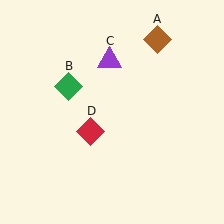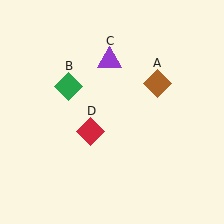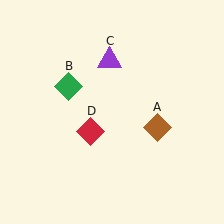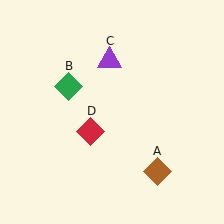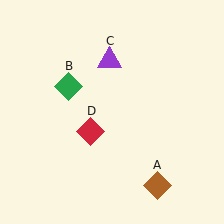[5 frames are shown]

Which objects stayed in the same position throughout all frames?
Green diamond (object B) and purple triangle (object C) and red diamond (object D) remained stationary.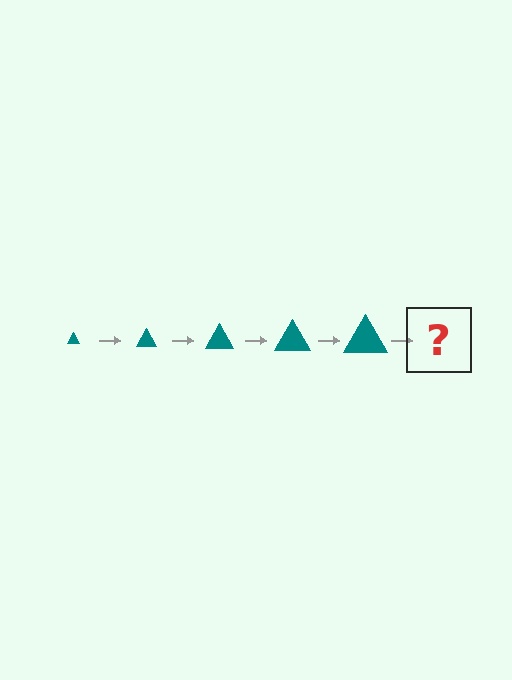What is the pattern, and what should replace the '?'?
The pattern is that the triangle gets progressively larger each step. The '?' should be a teal triangle, larger than the previous one.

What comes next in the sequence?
The next element should be a teal triangle, larger than the previous one.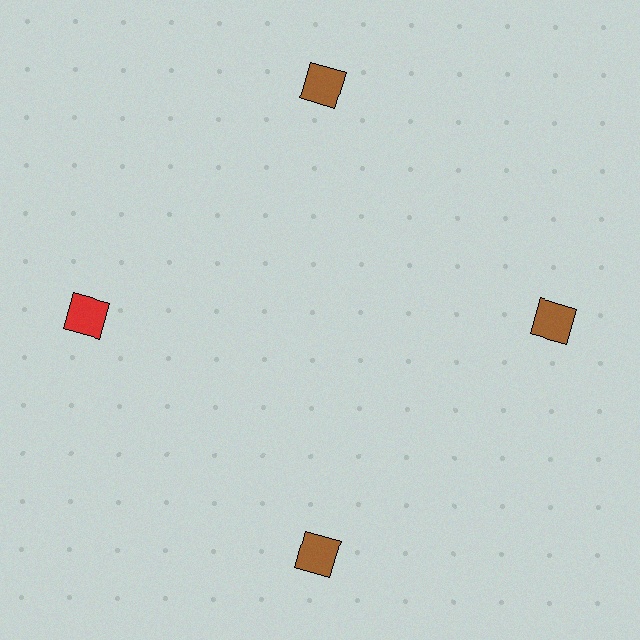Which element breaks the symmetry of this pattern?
The red square at roughly the 9 o'clock position breaks the symmetry. All other shapes are brown squares.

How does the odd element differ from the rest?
It has a different color: red instead of brown.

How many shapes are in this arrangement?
There are 4 shapes arranged in a ring pattern.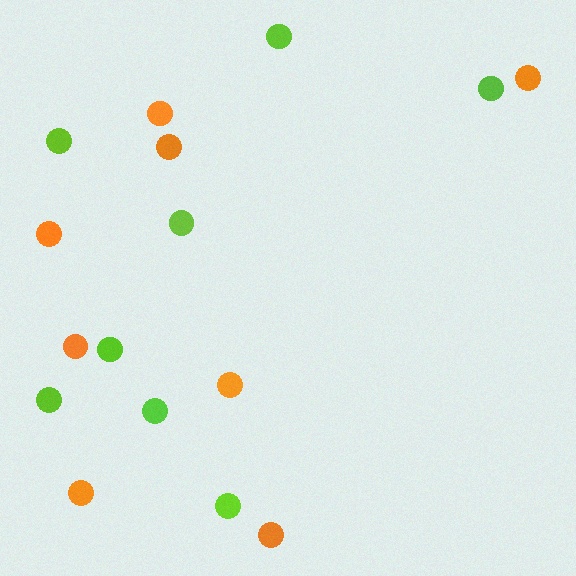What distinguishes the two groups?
There are 2 groups: one group of orange circles (8) and one group of lime circles (8).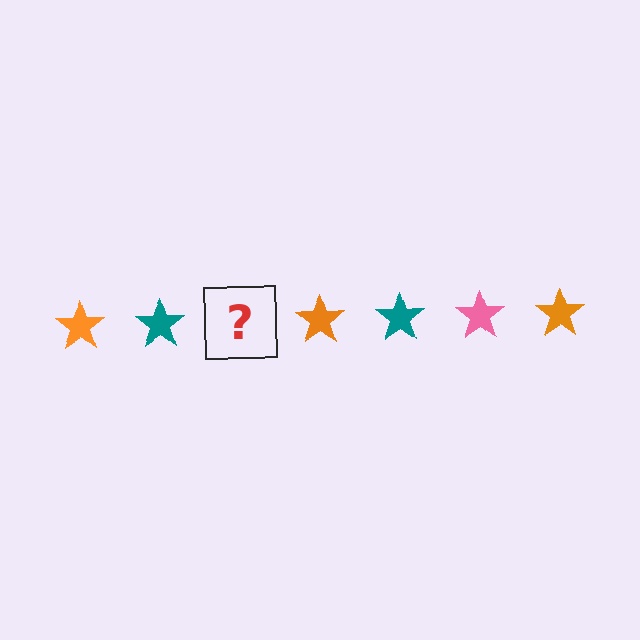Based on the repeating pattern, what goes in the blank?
The blank should be a pink star.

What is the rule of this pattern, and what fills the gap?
The rule is that the pattern cycles through orange, teal, pink stars. The gap should be filled with a pink star.